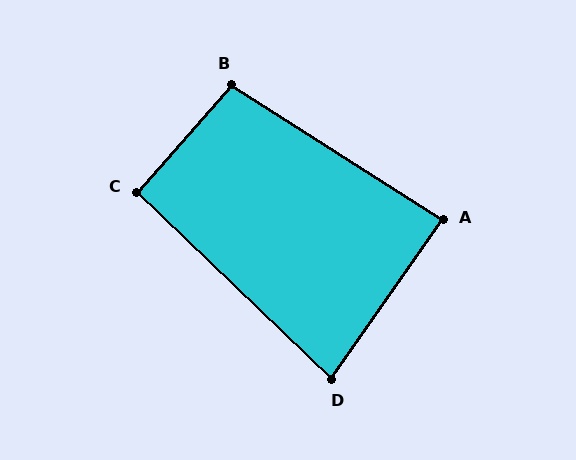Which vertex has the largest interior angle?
B, at approximately 99 degrees.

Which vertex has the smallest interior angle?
D, at approximately 81 degrees.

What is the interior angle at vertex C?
Approximately 93 degrees (approximately right).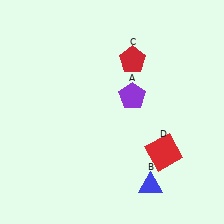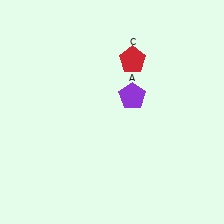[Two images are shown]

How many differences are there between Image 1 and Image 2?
There are 2 differences between the two images.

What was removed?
The red square (D), the blue triangle (B) were removed in Image 2.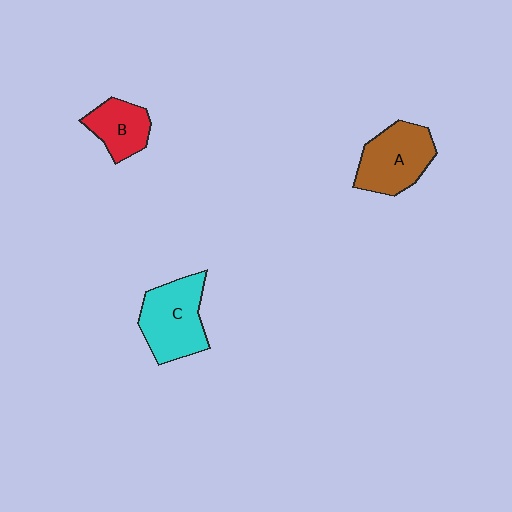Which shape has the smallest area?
Shape B (red).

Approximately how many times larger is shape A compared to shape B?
Approximately 1.5 times.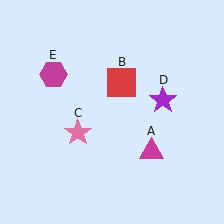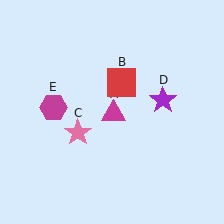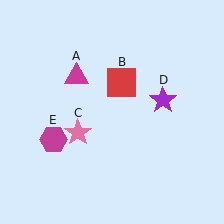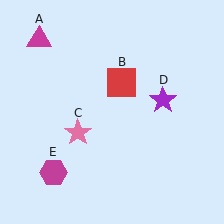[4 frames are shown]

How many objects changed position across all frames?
2 objects changed position: magenta triangle (object A), magenta hexagon (object E).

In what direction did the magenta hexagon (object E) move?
The magenta hexagon (object E) moved down.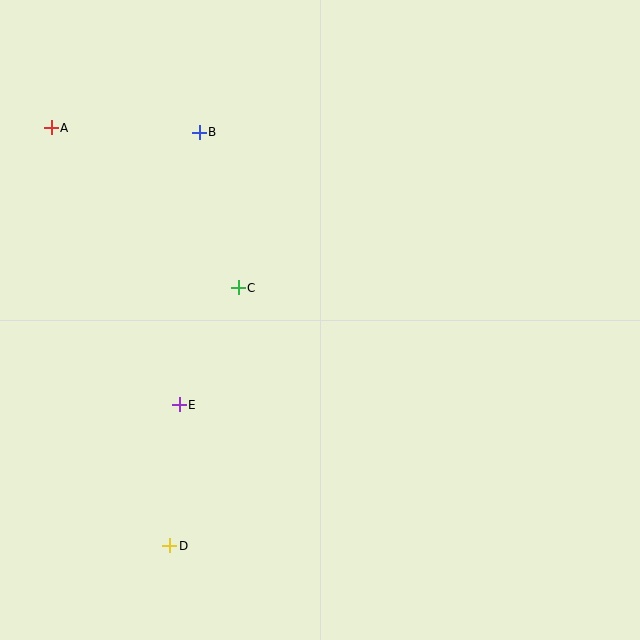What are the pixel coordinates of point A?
Point A is at (51, 128).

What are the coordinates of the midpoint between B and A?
The midpoint between B and A is at (125, 130).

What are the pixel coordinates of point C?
Point C is at (238, 288).